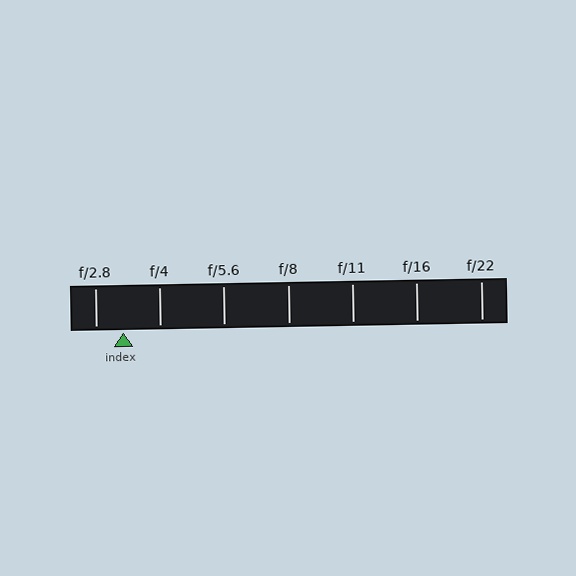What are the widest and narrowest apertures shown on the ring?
The widest aperture shown is f/2.8 and the narrowest is f/22.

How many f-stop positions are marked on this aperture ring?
There are 7 f-stop positions marked.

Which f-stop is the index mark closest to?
The index mark is closest to f/2.8.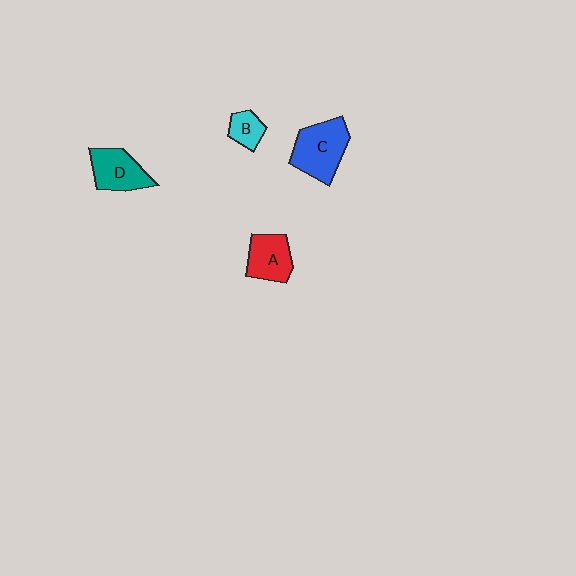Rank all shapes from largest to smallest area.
From largest to smallest: C (blue), D (teal), A (red), B (cyan).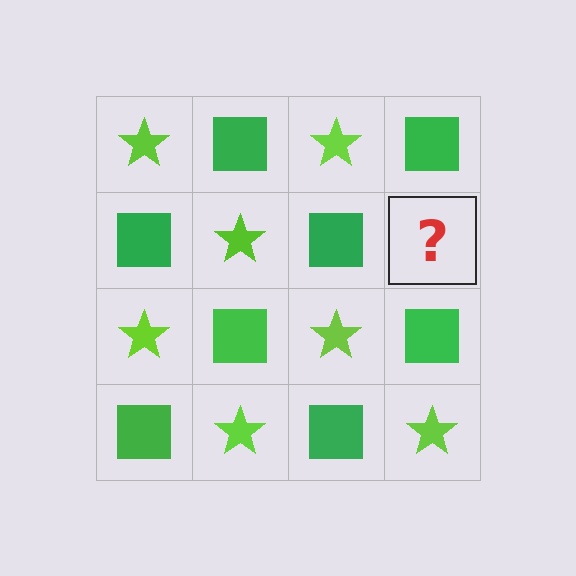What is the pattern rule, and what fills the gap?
The rule is that it alternates lime star and green square in a checkerboard pattern. The gap should be filled with a lime star.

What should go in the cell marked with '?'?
The missing cell should contain a lime star.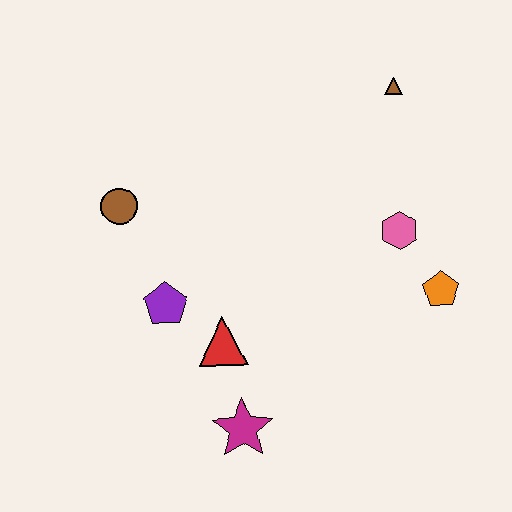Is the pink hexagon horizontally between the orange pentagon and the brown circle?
Yes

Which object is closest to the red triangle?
The purple pentagon is closest to the red triangle.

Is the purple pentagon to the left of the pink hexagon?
Yes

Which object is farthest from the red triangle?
The brown triangle is farthest from the red triangle.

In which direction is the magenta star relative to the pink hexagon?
The magenta star is below the pink hexagon.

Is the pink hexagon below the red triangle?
No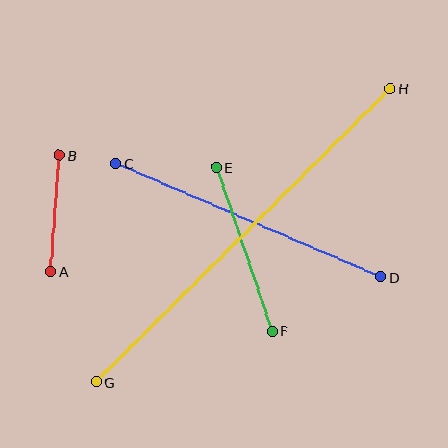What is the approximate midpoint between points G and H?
The midpoint is at approximately (243, 235) pixels.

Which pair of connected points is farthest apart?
Points G and H are farthest apart.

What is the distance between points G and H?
The distance is approximately 416 pixels.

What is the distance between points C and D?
The distance is approximately 288 pixels.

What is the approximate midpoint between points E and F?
The midpoint is at approximately (244, 249) pixels.